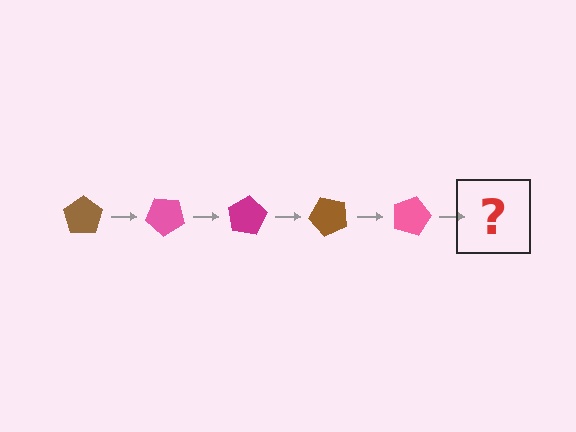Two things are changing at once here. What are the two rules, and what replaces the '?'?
The two rules are that it rotates 40 degrees each step and the color cycles through brown, pink, and magenta. The '?' should be a magenta pentagon, rotated 200 degrees from the start.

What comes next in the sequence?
The next element should be a magenta pentagon, rotated 200 degrees from the start.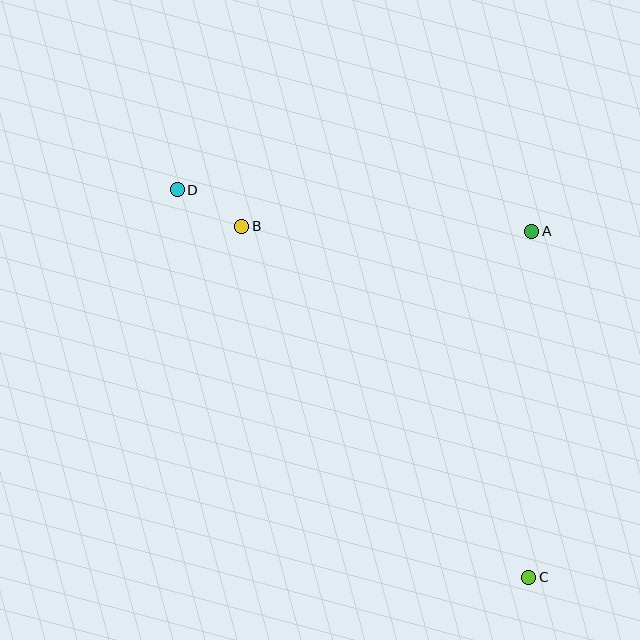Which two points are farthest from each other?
Points C and D are farthest from each other.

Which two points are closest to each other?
Points B and D are closest to each other.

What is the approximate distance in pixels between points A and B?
The distance between A and B is approximately 290 pixels.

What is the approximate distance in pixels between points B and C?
The distance between B and C is approximately 453 pixels.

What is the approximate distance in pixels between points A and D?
The distance between A and D is approximately 357 pixels.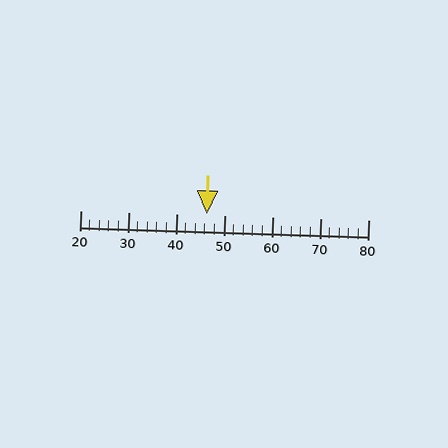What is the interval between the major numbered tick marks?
The major tick marks are spaced 10 units apart.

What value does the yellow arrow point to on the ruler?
The yellow arrow points to approximately 46.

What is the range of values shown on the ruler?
The ruler shows values from 20 to 80.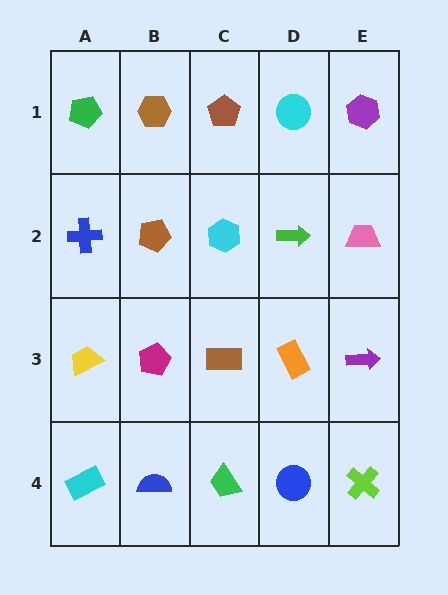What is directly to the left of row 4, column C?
A blue semicircle.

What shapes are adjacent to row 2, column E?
A purple hexagon (row 1, column E), a purple arrow (row 3, column E), a green arrow (row 2, column D).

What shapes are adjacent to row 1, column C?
A cyan hexagon (row 2, column C), a brown hexagon (row 1, column B), a cyan circle (row 1, column D).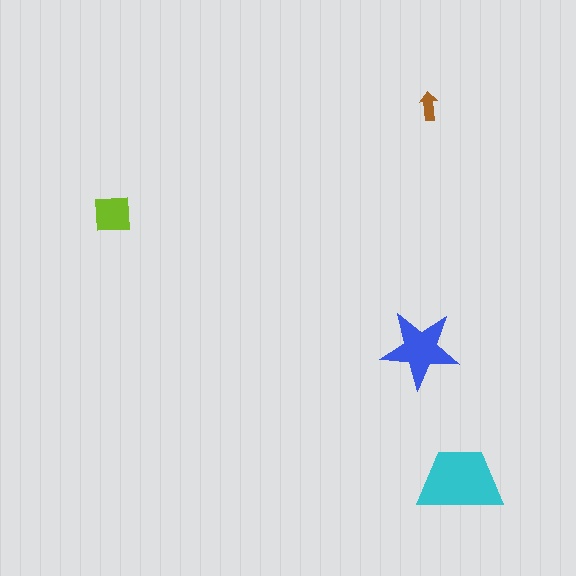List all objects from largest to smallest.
The cyan trapezoid, the blue star, the lime square, the brown arrow.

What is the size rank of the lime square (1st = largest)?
3rd.